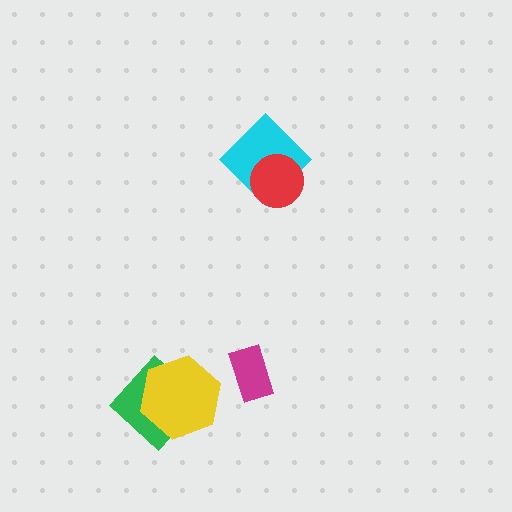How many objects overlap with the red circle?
1 object overlaps with the red circle.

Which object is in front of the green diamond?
The yellow hexagon is in front of the green diamond.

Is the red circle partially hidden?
No, no other shape covers it.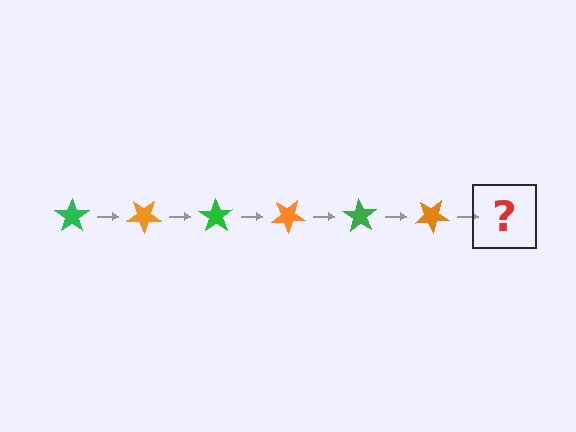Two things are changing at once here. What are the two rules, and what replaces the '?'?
The two rules are that it rotates 35 degrees each step and the color cycles through green and orange. The '?' should be a green star, rotated 210 degrees from the start.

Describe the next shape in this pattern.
It should be a green star, rotated 210 degrees from the start.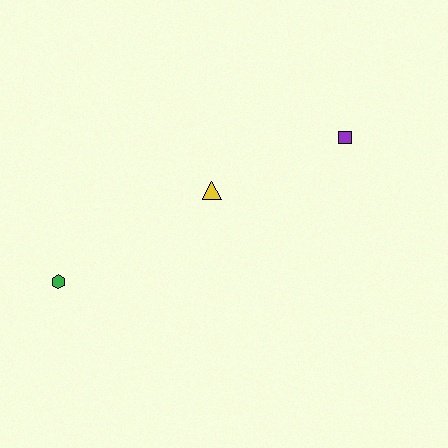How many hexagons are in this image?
There is 1 hexagon.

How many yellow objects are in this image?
There is 1 yellow object.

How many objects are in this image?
There are 3 objects.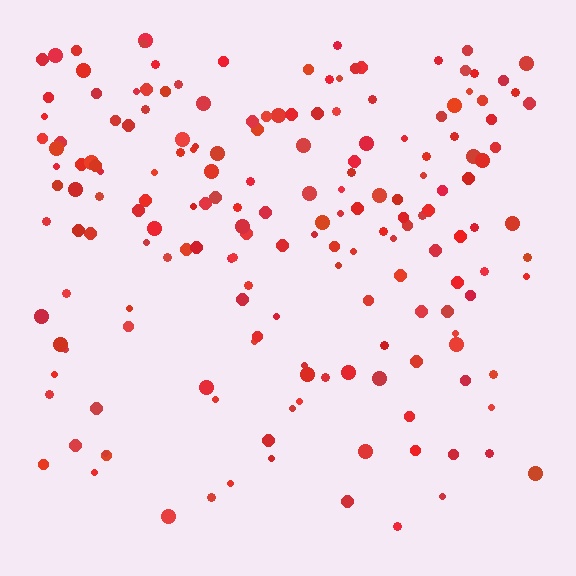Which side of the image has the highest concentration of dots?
The top.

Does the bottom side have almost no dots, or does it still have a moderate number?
Still a moderate number, just noticeably fewer than the top.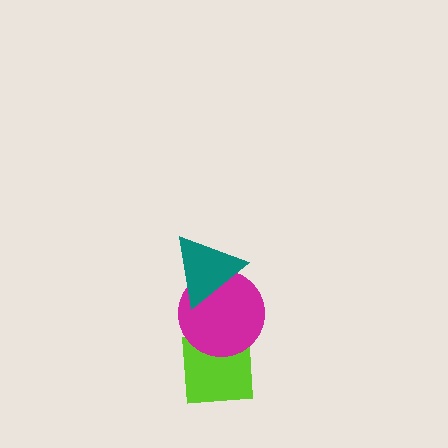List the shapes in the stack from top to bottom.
From top to bottom: the teal triangle, the magenta circle, the lime square.